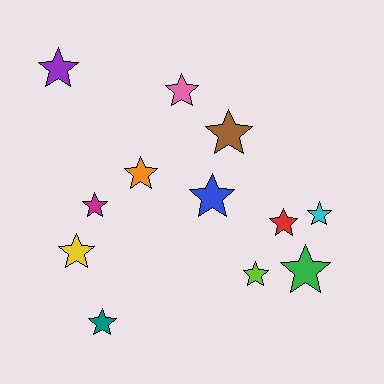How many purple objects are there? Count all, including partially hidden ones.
There is 1 purple object.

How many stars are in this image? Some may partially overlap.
There are 12 stars.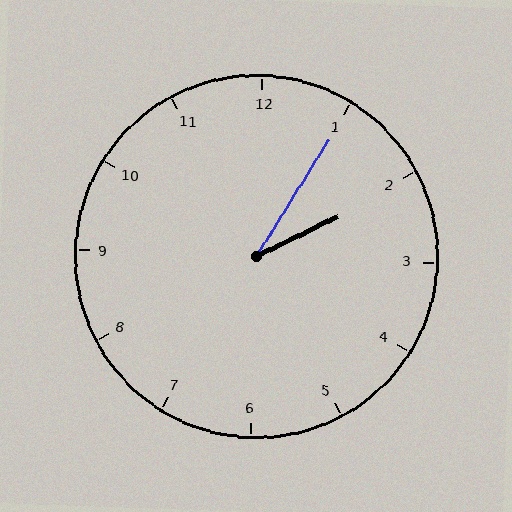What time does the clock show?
2:05.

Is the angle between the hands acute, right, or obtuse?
It is acute.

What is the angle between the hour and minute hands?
Approximately 32 degrees.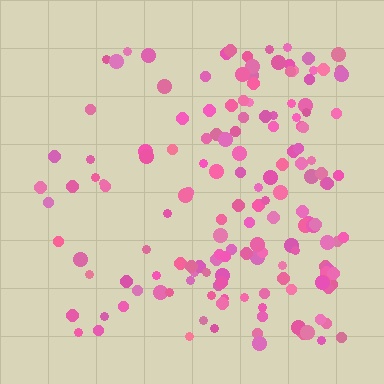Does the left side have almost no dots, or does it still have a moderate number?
Still a moderate number, just noticeably fewer than the right.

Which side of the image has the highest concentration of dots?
The right.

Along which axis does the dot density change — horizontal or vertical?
Horizontal.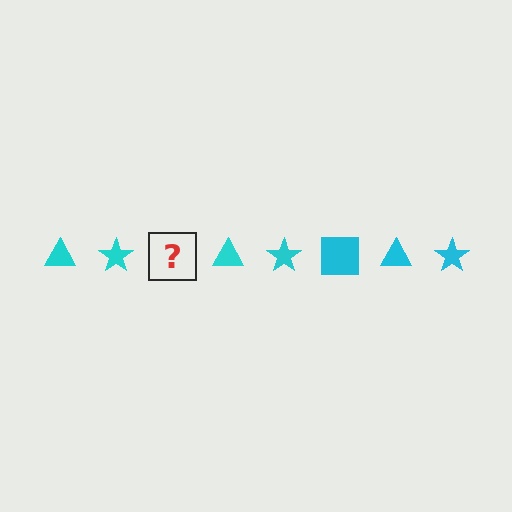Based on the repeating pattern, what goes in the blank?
The blank should be a cyan square.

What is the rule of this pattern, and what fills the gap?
The rule is that the pattern cycles through triangle, star, square shapes in cyan. The gap should be filled with a cyan square.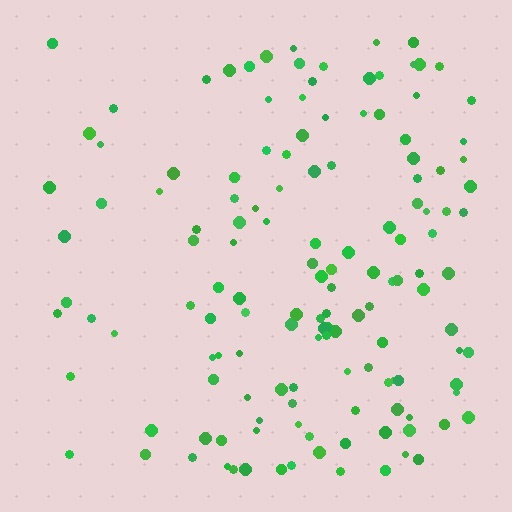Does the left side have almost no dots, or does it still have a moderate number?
Still a moderate number, just noticeably fewer than the right.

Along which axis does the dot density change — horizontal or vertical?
Horizontal.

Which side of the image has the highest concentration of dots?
The right.